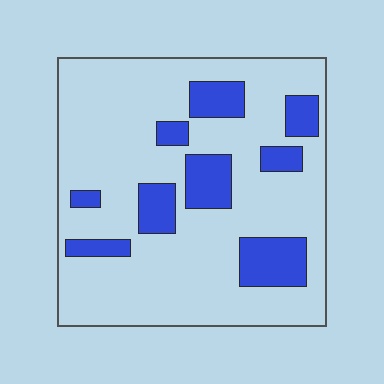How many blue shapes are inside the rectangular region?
9.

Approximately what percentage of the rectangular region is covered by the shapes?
Approximately 20%.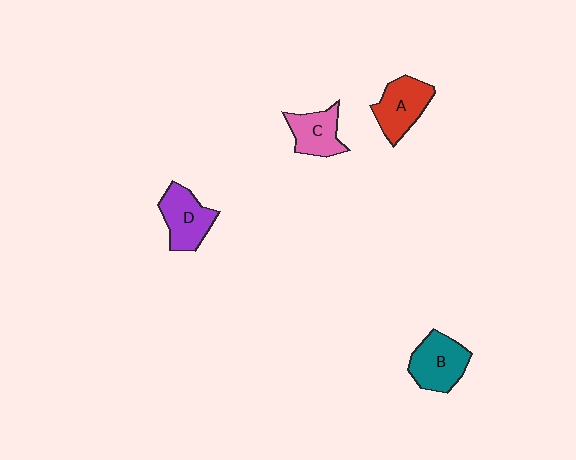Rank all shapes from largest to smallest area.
From largest to smallest: B (teal), A (red), D (purple), C (pink).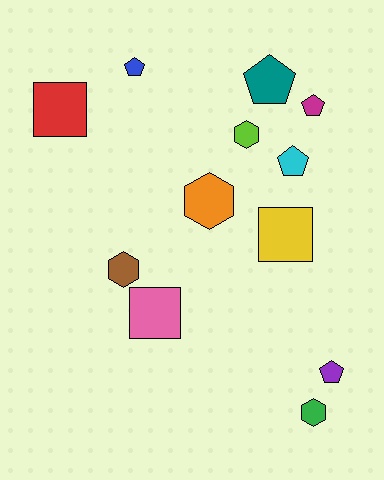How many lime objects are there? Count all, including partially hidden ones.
There is 1 lime object.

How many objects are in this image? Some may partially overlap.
There are 12 objects.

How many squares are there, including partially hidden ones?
There are 3 squares.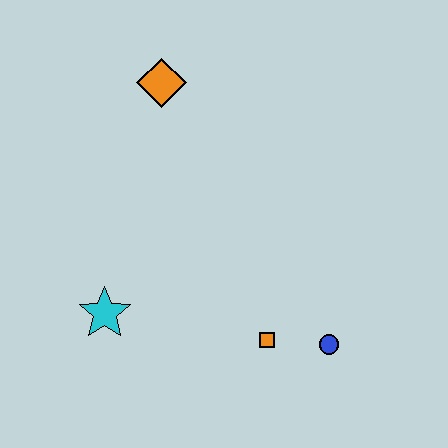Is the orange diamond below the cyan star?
No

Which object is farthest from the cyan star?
The orange diamond is farthest from the cyan star.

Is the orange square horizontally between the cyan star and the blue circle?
Yes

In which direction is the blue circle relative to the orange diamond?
The blue circle is below the orange diamond.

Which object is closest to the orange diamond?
The cyan star is closest to the orange diamond.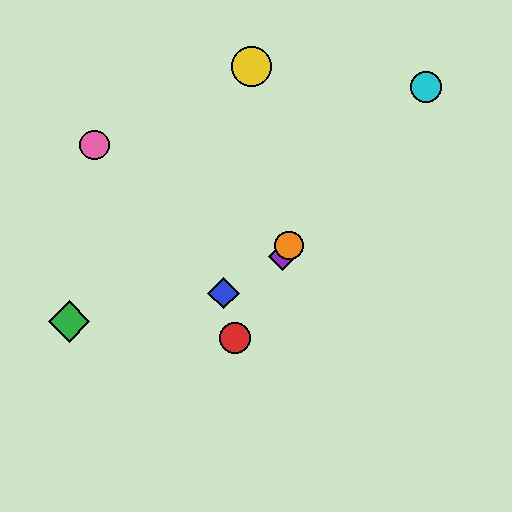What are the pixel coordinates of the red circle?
The red circle is at (235, 338).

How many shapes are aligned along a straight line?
3 shapes (the red circle, the purple diamond, the orange circle) are aligned along a straight line.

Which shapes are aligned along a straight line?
The red circle, the purple diamond, the orange circle are aligned along a straight line.